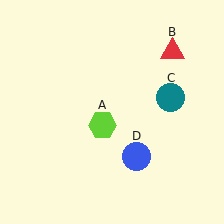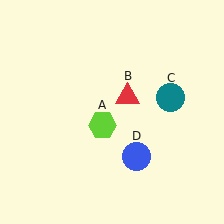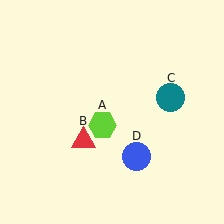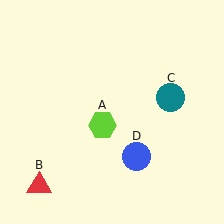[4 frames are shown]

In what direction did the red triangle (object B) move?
The red triangle (object B) moved down and to the left.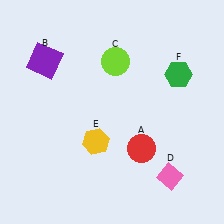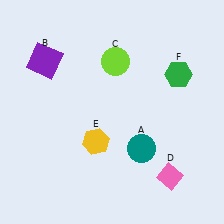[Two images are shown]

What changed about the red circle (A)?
In Image 1, A is red. In Image 2, it changed to teal.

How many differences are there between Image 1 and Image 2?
There is 1 difference between the two images.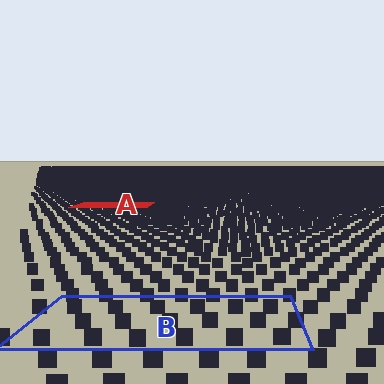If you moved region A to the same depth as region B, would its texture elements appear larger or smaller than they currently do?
They would appear larger. At a closer depth, the same texture elements are projected at a bigger on-screen size.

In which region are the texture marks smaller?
The texture marks are smaller in region A, because it is farther away.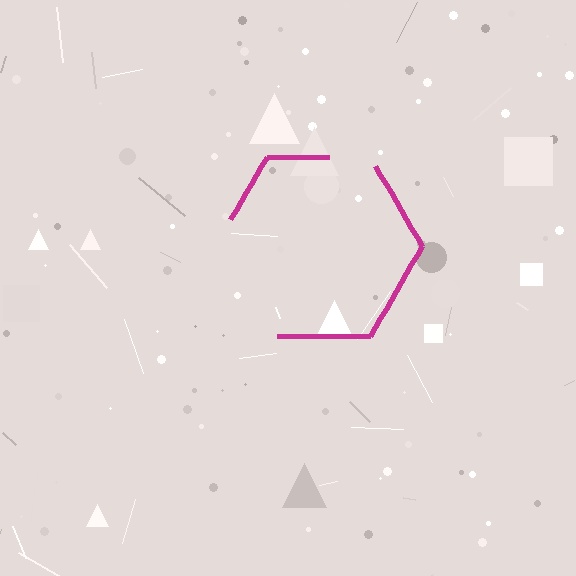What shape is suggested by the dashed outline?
The dashed outline suggests a hexagon.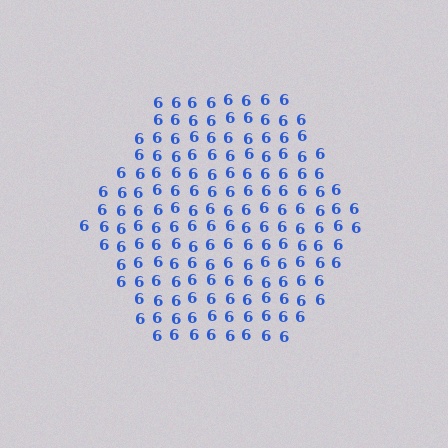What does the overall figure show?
The overall figure shows a hexagon.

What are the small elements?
The small elements are digit 6's.